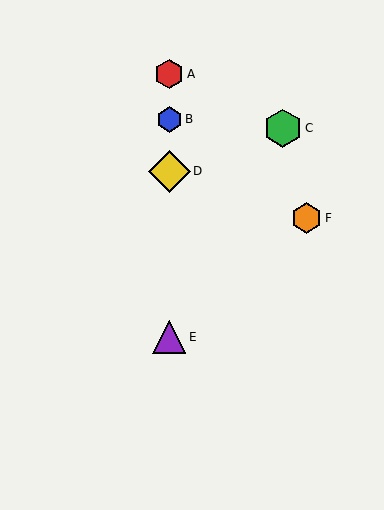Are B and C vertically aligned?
No, B is at x≈169 and C is at x≈283.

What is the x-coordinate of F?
Object F is at x≈306.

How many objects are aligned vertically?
4 objects (A, B, D, E) are aligned vertically.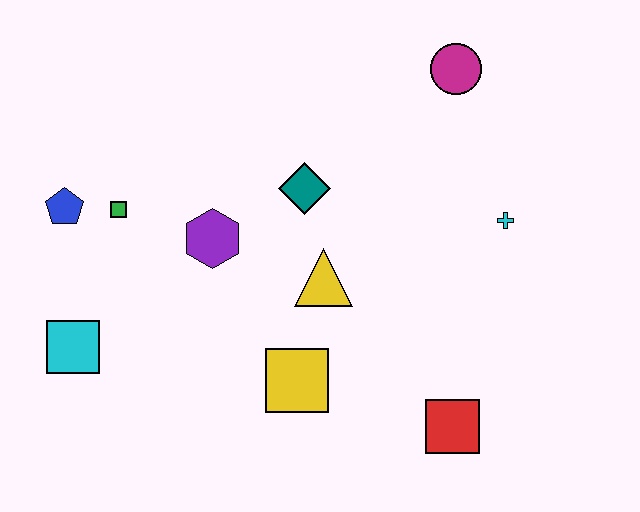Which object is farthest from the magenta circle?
The cyan square is farthest from the magenta circle.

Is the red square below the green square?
Yes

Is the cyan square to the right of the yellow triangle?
No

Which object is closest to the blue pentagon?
The green square is closest to the blue pentagon.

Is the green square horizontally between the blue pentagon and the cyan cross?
Yes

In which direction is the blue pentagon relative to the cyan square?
The blue pentagon is above the cyan square.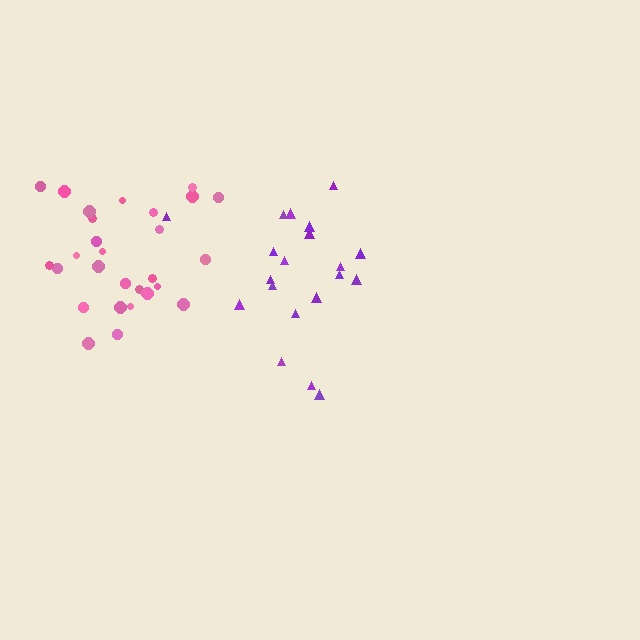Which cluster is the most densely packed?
Pink.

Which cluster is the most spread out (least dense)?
Purple.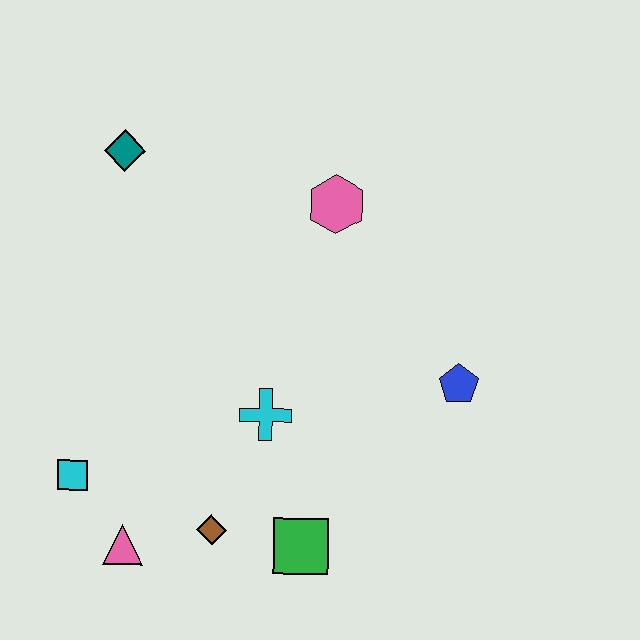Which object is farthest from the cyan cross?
The teal diamond is farthest from the cyan cross.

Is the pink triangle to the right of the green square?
No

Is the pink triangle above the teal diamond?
No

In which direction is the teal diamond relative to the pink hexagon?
The teal diamond is to the left of the pink hexagon.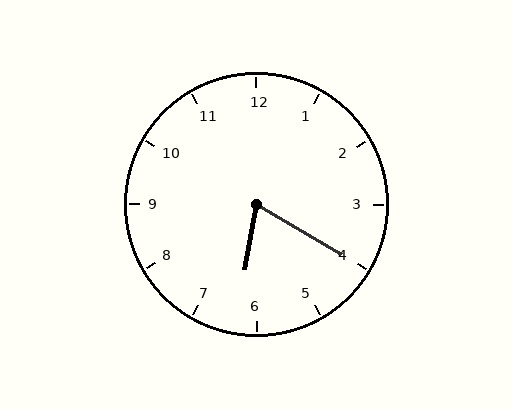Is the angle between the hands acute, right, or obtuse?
It is acute.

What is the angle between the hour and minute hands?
Approximately 70 degrees.